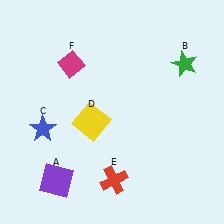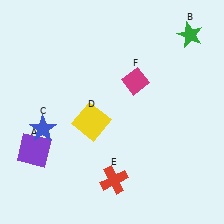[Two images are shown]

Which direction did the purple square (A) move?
The purple square (A) moved up.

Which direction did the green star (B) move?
The green star (B) moved up.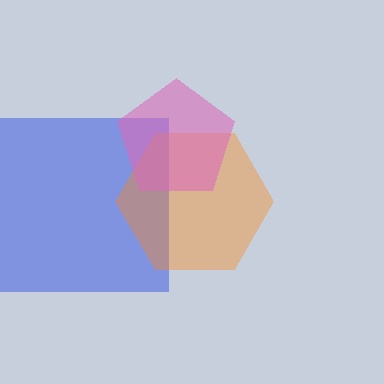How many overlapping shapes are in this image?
There are 3 overlapping shapes in the image.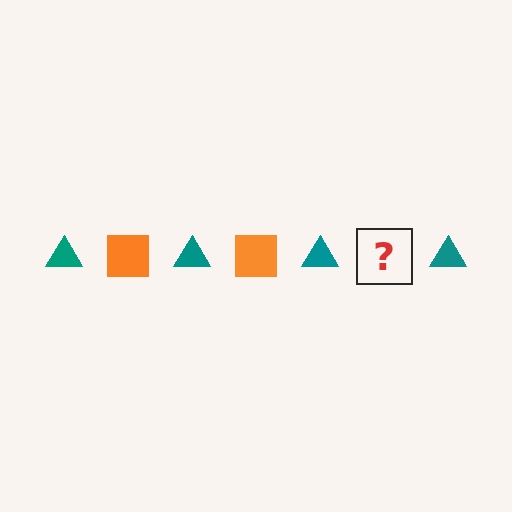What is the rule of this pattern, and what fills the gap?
The rule is that the pattern alternates between teal triangle and orange square. The gap should be filled with an orange square.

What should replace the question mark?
The question mark should be replaced with an orange square.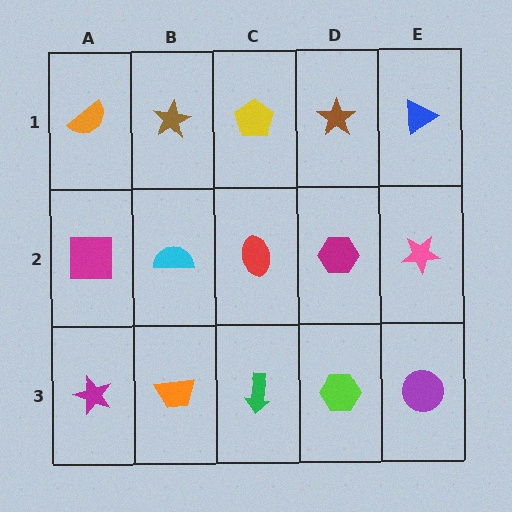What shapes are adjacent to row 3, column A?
A magenta square (row 2, column A), an orange trapezoid (row 3, column B).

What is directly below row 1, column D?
A magenta hexagon.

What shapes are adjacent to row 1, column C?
A red ellipse (row 2, column C), a brown star (row 1, column B), a brown star (row 1, column D).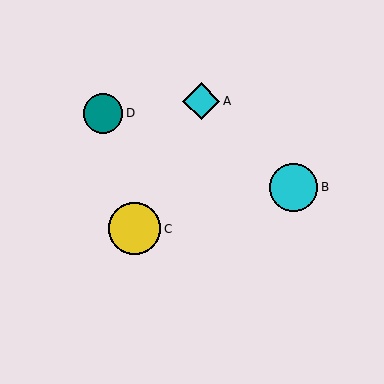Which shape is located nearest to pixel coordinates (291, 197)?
The cyan circle (labeled B) at (293, 187) is nearest to that location.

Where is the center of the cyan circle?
The center of the cyan circle is at (293, 187).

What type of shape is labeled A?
Shape A is a cyan diamond.